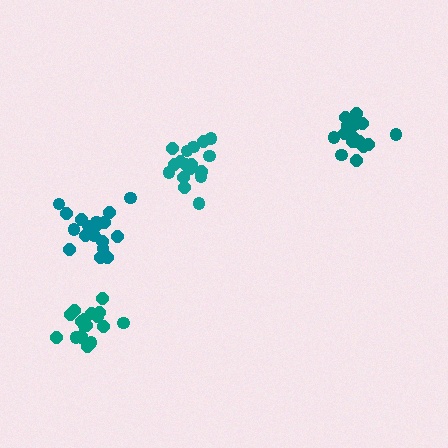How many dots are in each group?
Group 1: 18 dots, Group 2: 18 dots, Group 3: 19 dots, Group 4: 19 dots (74 total).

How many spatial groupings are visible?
There are 4 spatial groupings.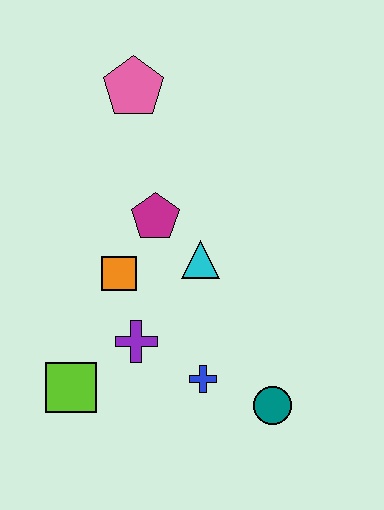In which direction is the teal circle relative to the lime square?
The teal circle is to the right of the lime square.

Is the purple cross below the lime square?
No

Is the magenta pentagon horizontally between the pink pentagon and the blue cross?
Yes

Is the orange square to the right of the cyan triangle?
No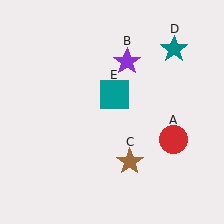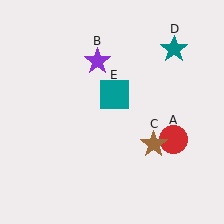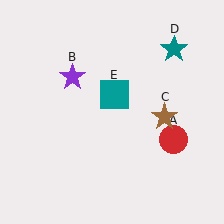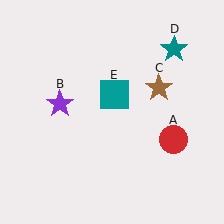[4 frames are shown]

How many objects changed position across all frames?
2 objects changed position: purple star (object B), brown star (object C).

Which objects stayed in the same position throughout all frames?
Red circle (object A) and teal star (object D) and teal square (object E) remained stationary.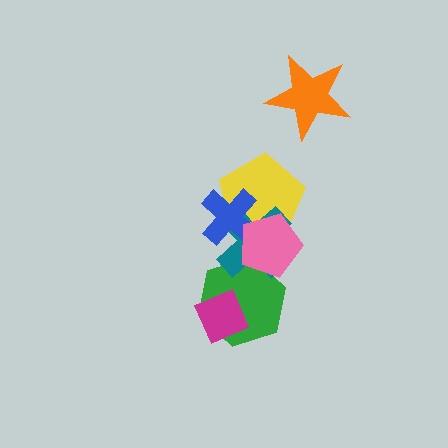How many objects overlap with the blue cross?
3 objects overlap with the blue cross.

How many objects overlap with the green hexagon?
3 objects overlap with the green hexagon.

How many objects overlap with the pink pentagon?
4 objects overlap with the pink pentagon.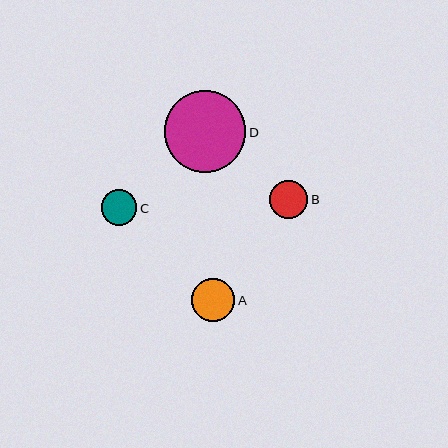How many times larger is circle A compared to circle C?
Circle A is approximately 1.2 times the size of circle C.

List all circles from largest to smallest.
From largest to smallest: D, A, B, C.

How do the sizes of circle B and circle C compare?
Circle B and circle C are approximately the same size.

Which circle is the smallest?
Circle C is the smallest with a size of approximately 36 pixels.